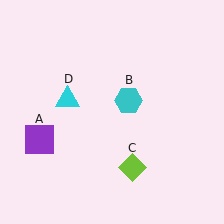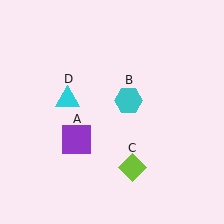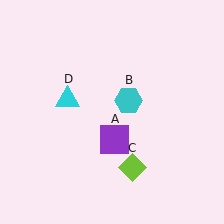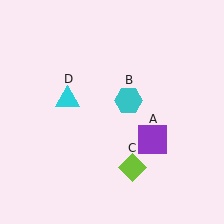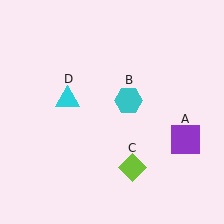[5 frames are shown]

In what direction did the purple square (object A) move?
The purple square (object A) moved right.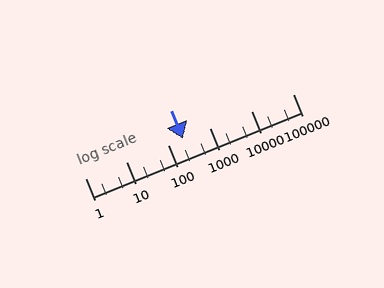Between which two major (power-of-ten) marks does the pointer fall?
The pointer is between 100 and 1000.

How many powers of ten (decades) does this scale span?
The scale spans 5 decades, from 1 to 100000.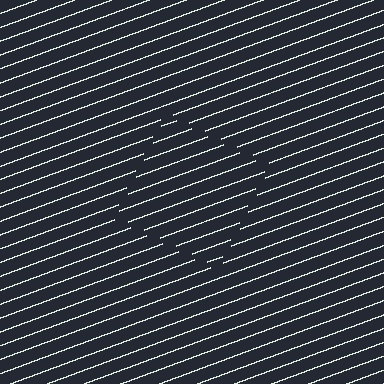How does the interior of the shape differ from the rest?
The interior of the shape contains the same grating, shifted by half a period — the contour is defined by the phase discontinuity where line-ends from the inner and outer gratings abut.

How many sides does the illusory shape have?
4 sides — the line-ends trace a square.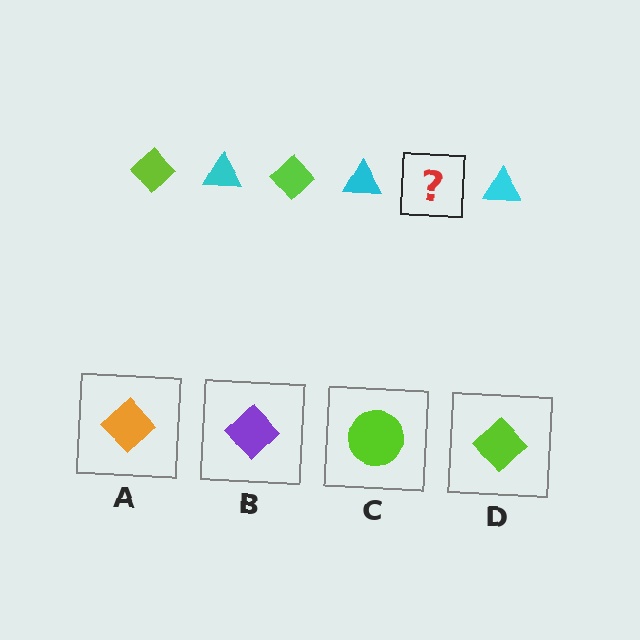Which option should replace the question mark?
Option D.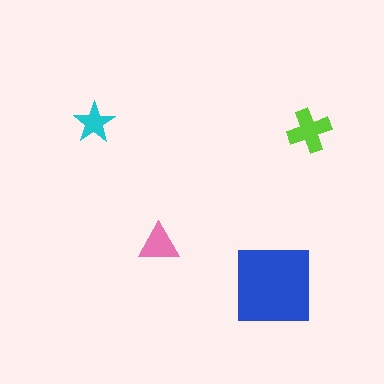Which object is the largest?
The blue square.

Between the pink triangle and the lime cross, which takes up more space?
The lime cross.